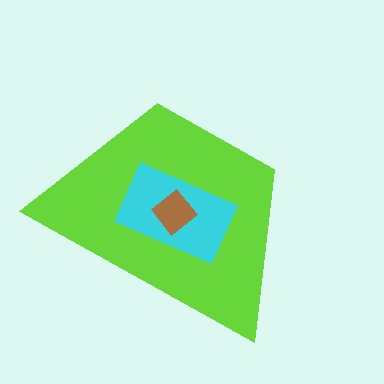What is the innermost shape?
The brown diamond.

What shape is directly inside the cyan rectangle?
The brown diamond.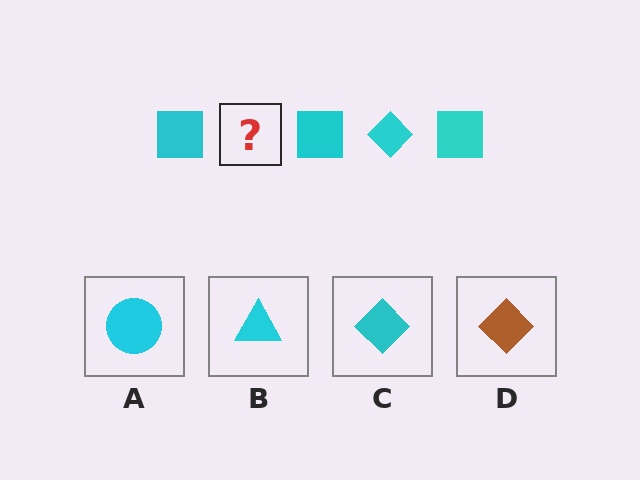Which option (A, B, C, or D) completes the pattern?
C.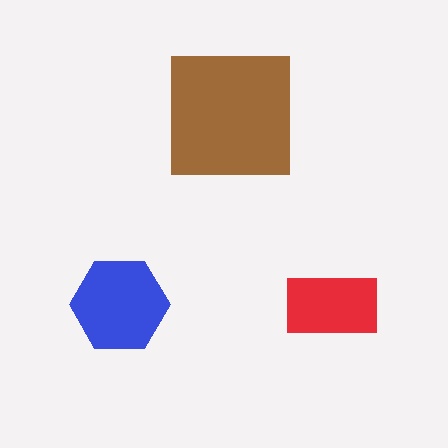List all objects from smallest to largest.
The red rectangle, the blue hexagon, the brown square.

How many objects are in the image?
There are 3 objects in the image.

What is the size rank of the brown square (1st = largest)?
1st.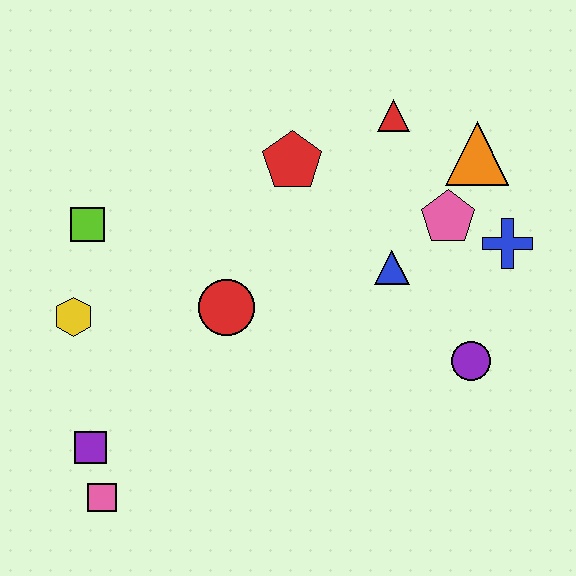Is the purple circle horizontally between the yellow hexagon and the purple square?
No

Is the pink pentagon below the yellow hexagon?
No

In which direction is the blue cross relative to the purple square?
The blue cross is to the right of the purple square.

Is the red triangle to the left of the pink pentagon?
Yes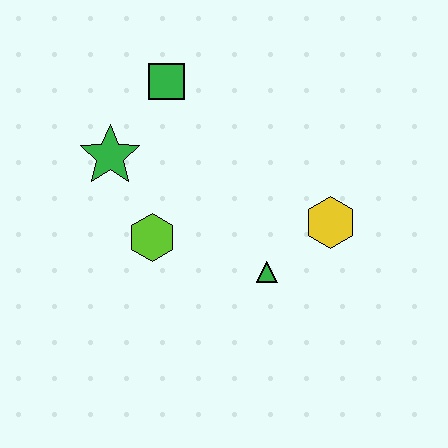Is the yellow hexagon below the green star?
Yes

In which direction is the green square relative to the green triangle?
The green square is above the green triangle.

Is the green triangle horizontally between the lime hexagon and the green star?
No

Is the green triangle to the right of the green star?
Yes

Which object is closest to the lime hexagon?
The green star is closest to the lime hexagon.